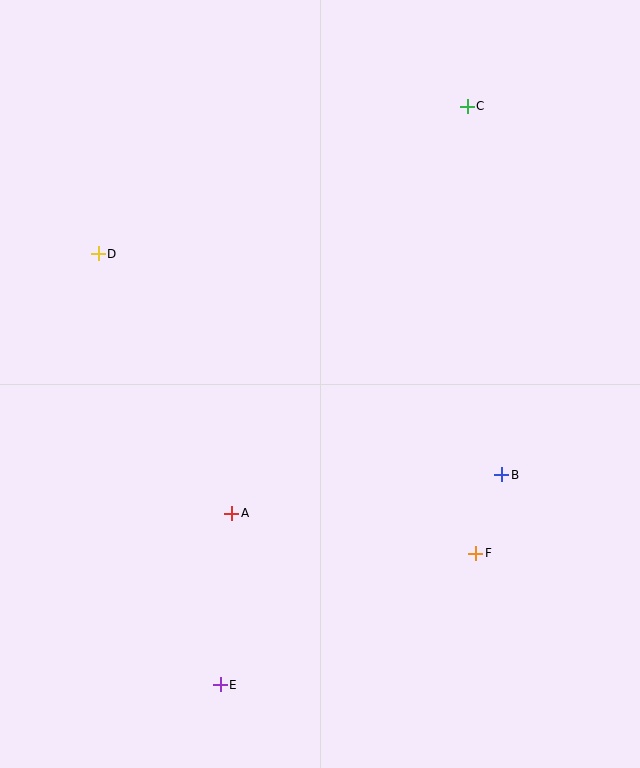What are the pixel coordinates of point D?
Point D is at (98, 254).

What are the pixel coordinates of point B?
Point B is at (502, 475).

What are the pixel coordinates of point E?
Point E is at (220, 685).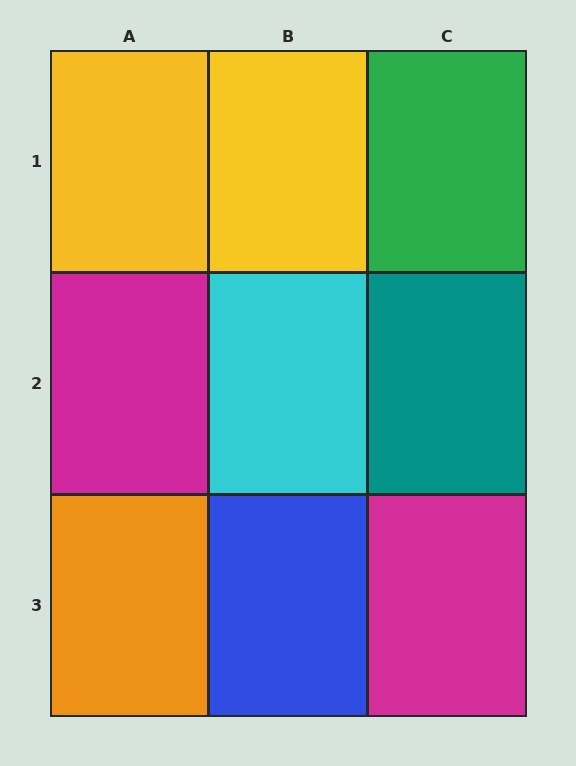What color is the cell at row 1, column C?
Green.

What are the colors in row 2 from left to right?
Magenta, cyan, teal.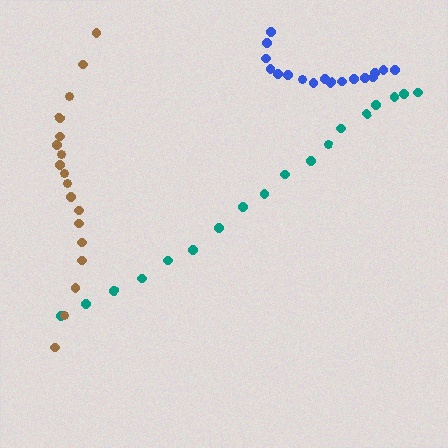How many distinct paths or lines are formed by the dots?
There are 3 distinct paths.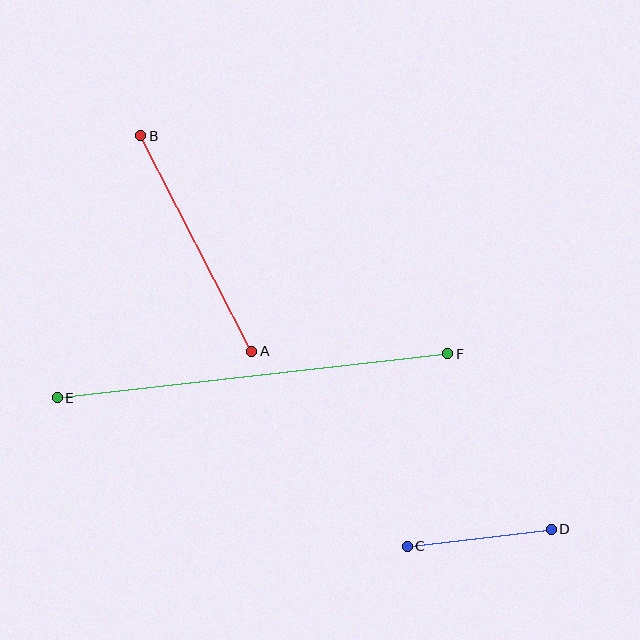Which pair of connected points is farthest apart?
Points E and F are farthest apart.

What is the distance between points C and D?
The distance is approximately 145 pixels.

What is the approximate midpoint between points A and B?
The midpoint is at approximately (196, 244) pixels.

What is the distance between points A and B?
The distance is approximately 242 pixels.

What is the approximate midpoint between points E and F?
The midpoint is at approximately (253, 376) pixels.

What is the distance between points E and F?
The distance is approximately 393 pixels.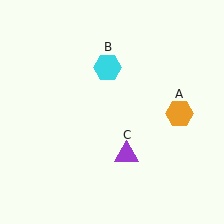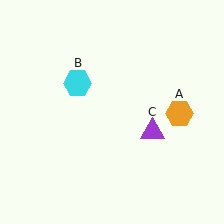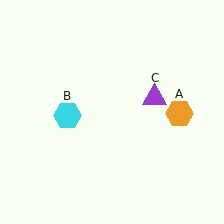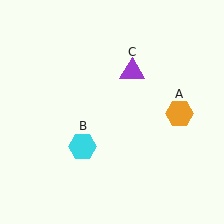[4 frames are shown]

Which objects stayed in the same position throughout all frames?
Orange hexagon (object A) remained stationary.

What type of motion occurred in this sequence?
The cyan hexagon (object B), purple triangle (object C) rotated counterclockwise around the center of the scene.